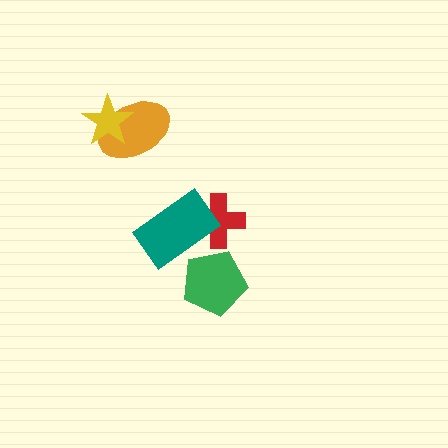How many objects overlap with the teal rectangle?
1 object overlaps with the teal rectangle.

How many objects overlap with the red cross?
1 object overlaps with the red cross.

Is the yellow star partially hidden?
No, no other shape covers it.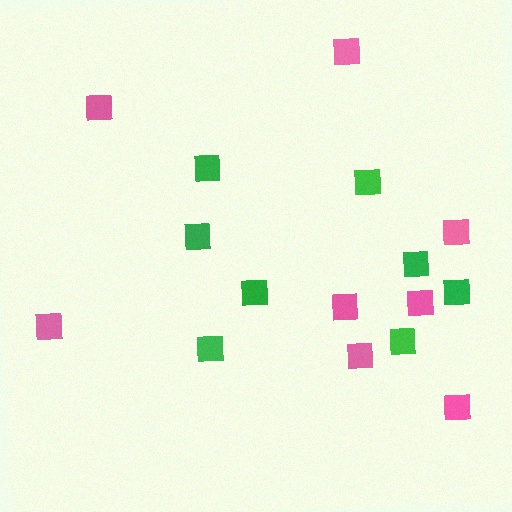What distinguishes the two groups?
There are 2 groups: one group of pink squares (8) and one group of green squares (8).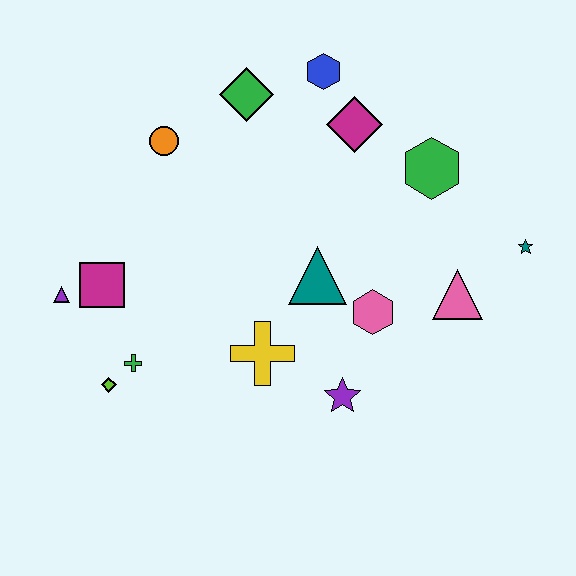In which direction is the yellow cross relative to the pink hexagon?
The yellow cross is to the left of the pink hexagon.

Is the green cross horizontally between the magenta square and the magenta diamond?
Yes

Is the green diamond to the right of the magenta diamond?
No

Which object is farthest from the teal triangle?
The purple triangle is farthest from the teal triangle.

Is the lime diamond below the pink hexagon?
Yes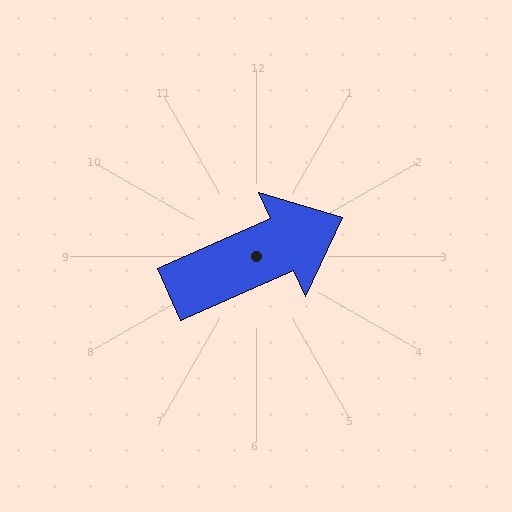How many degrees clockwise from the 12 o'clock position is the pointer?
Approximately 66 degrees.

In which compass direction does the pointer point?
Northeast.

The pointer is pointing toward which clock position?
Roughly 2 o'clock.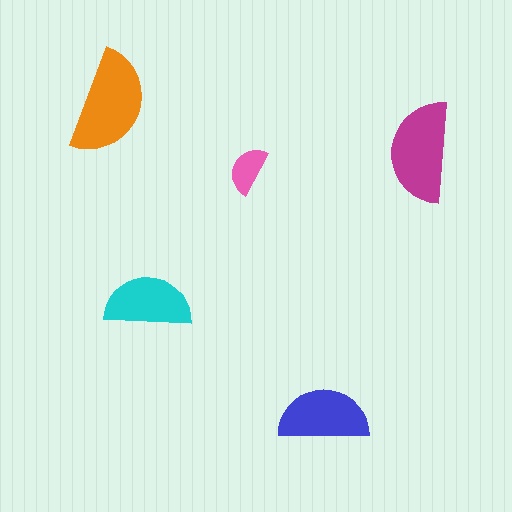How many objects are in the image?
There are 5 objects in the image.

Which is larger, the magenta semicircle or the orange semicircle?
The orange one.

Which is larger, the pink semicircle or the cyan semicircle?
The cyan one.